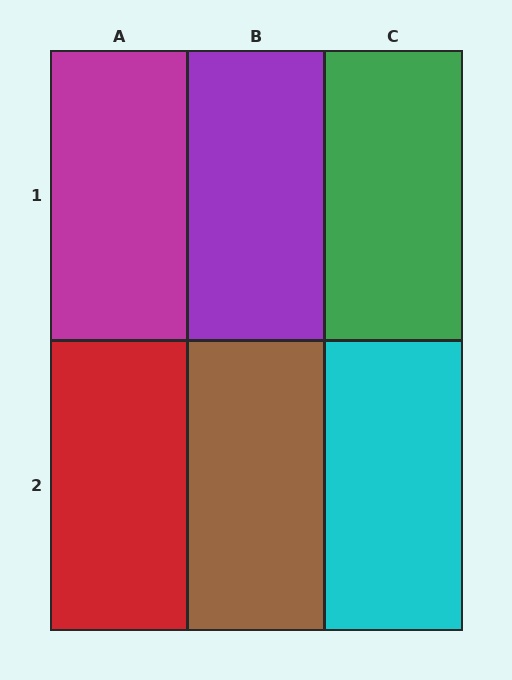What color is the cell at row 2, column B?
Brown.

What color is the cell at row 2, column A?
Red.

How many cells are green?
1 cell is green.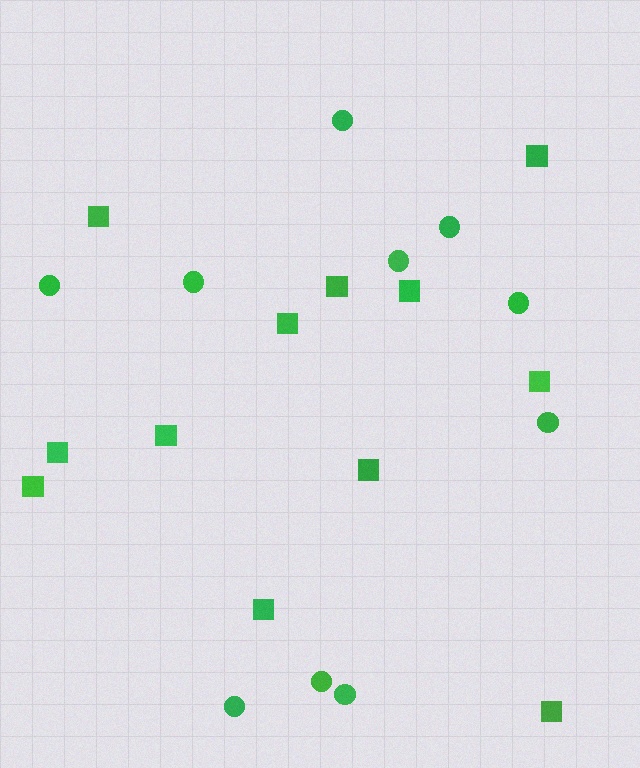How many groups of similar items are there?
There are 2 groups: one group of squares (12) and one group of circles (10).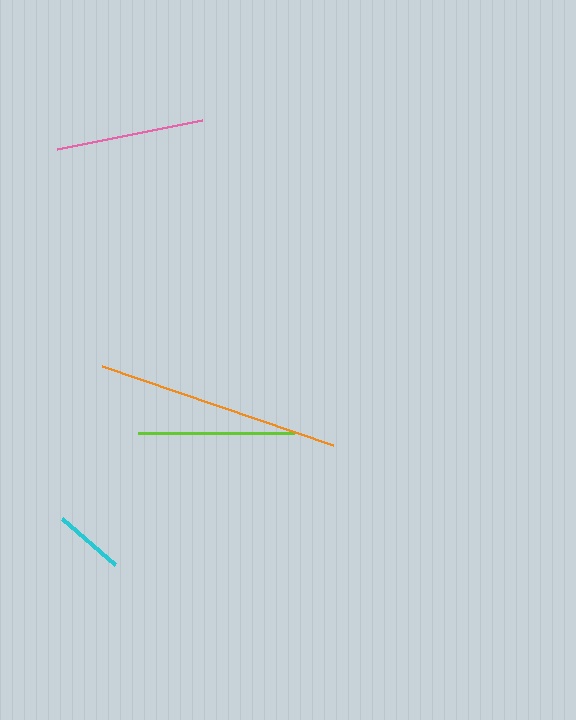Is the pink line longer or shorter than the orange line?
The orange line is longer than the pink line.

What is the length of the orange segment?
The orange segment is approximately 245 pixels long.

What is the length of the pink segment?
The pink segment is approximately 148 pixels long.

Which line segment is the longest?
The orange line is the longest at approximately 245 pixels.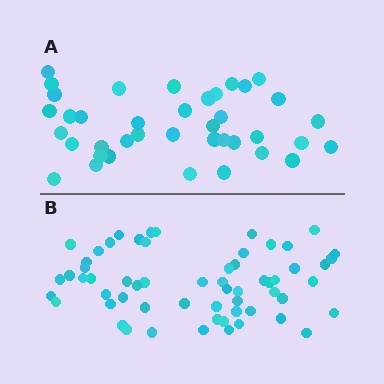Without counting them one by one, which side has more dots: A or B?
Region B (the bottom region) has more dots.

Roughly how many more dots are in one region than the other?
Region B has approximately 20 more dots than region A.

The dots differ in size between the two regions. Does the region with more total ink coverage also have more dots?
No. Region A has more total ink coverage because its dots are larger, but region B actually contains more individual dots. Total area can be misleading — the number of items is what matters here.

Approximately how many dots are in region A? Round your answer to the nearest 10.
About 40 dots. (The exact count is 39, which rounds to 40.)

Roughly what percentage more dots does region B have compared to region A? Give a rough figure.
About 55% more.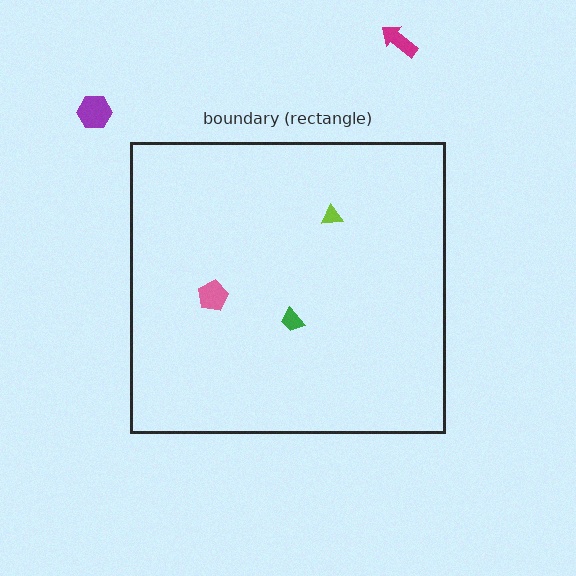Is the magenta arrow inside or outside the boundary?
Outside.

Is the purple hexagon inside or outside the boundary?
Outside.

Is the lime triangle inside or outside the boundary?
Inside.